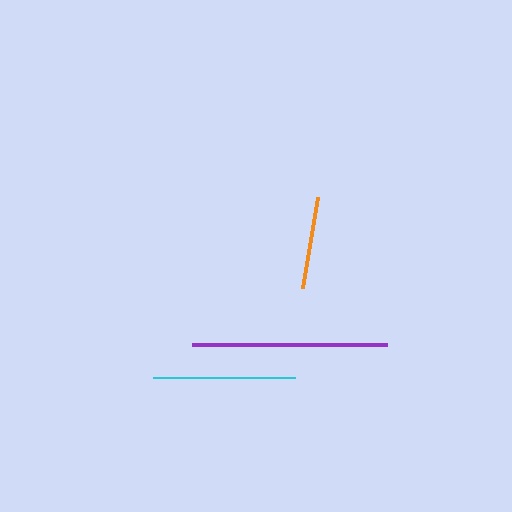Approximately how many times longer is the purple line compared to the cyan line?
The purple line is approximately 1.4 times the length of the cyan line.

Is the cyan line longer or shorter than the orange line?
The cyan line is longer than the orange line.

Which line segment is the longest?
The purple line is the longest at approximately 196 pixels.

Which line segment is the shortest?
The orange line is the shortest at approximately 92 pixels.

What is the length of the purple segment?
The purple segment is approximately 196 pixels long.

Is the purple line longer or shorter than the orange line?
The purple line is longer than the orange line.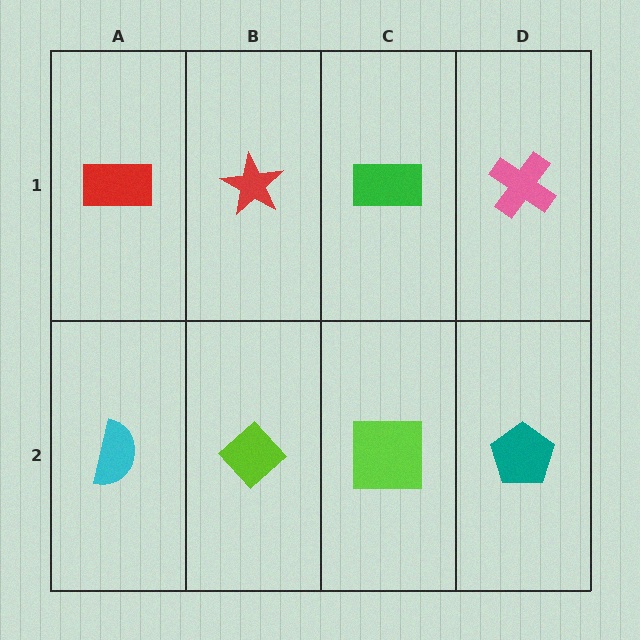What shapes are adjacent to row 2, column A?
A red rectangle (row 1, column A), a lime diamond (row 2, column B).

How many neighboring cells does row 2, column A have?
2.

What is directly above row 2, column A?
A red rectangle.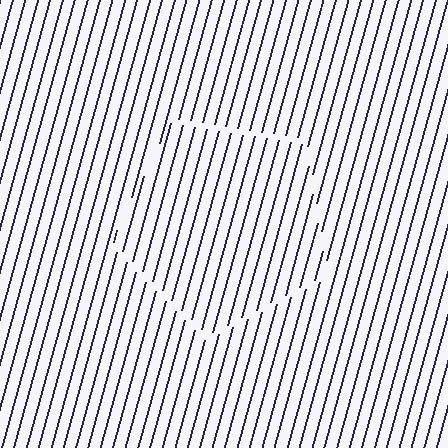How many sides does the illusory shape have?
5 sides — the line-ends trace a pentagon.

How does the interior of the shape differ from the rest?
The interior of the shape contains the same grating, shifted by half a period — the contour is defined by the phase discontinuity where line-ends from the inner and outer gratings abut.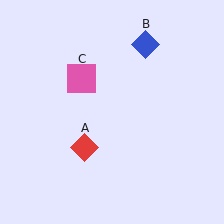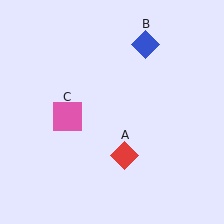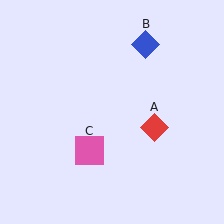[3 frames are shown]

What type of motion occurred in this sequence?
The red diamond (object A), pink square (object C) rotated counterclockwise around the center of the scene.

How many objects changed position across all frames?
2 objects changed position: red diamond (object A), pink square (object C).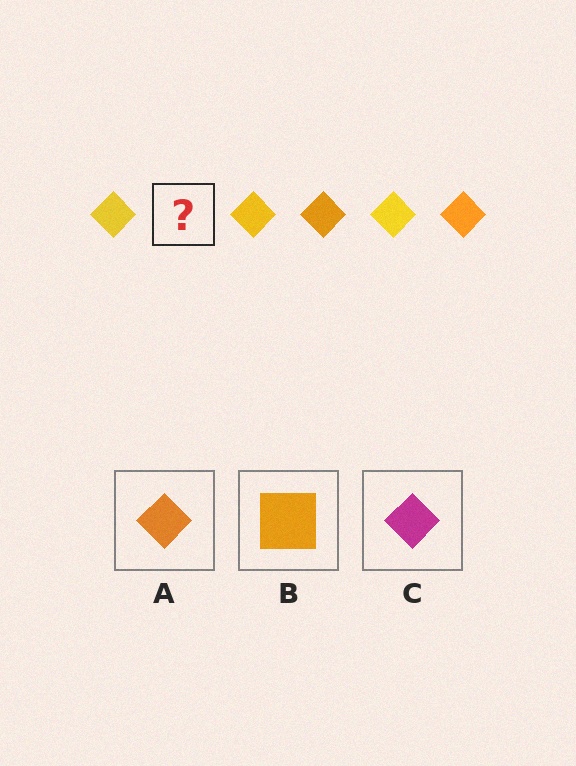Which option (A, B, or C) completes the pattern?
A.